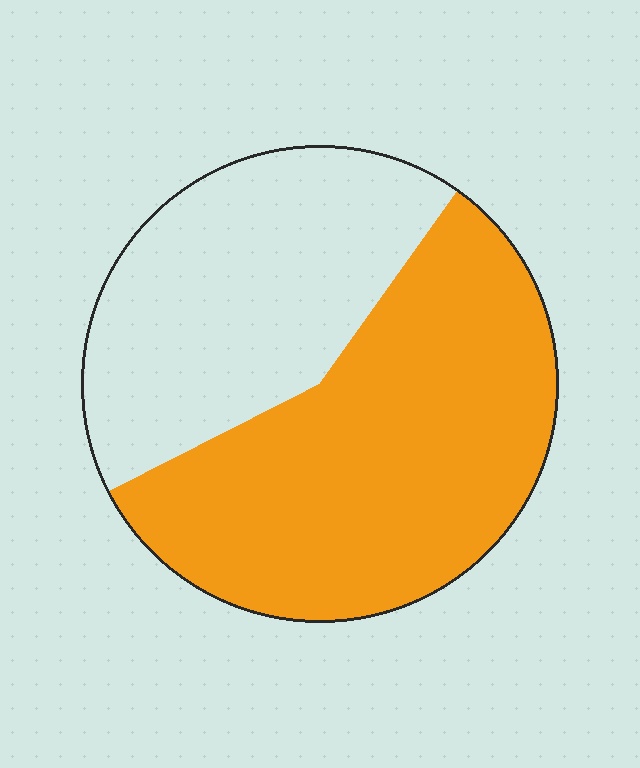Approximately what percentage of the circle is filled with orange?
Approximately 60%.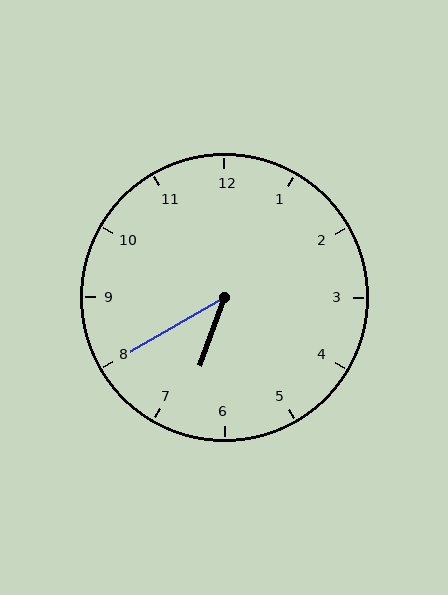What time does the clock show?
6:40.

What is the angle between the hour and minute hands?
Approximately 40 degrees.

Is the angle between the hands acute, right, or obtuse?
It is acute.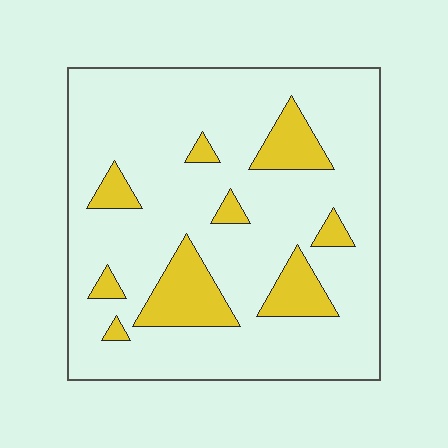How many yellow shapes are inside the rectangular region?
9.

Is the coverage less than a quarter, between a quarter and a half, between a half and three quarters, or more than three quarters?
Less than a quarter.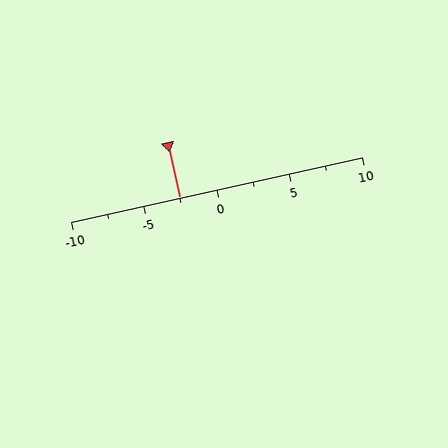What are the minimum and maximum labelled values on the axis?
The axis runs from -10 to 10.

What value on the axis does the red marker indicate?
The marker indicates approximately -2.5.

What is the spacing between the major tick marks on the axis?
The major ticks are spaced 5 apart.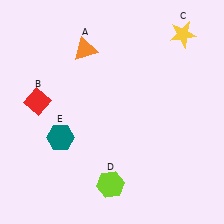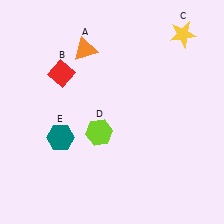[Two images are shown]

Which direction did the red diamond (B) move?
The red diamond (B) moved up.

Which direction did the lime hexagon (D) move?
The lime hexagon (D) moved up.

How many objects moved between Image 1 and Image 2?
2 objects moved between the two images.